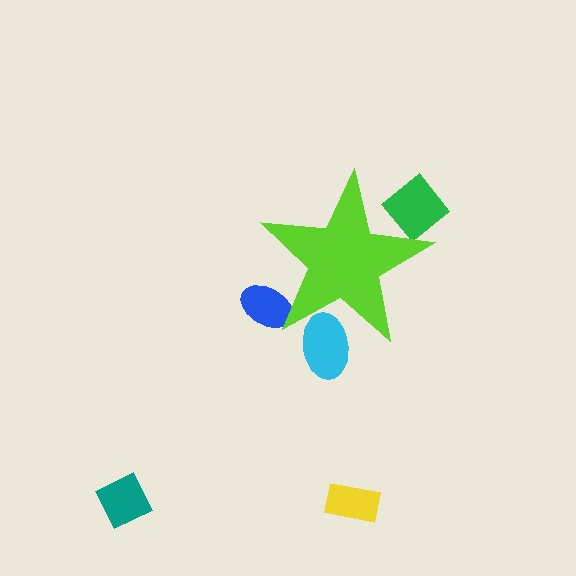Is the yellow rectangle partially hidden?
No, the yellow rectangle is fully visible.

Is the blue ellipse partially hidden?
Yes, the blue ellipse is partially hidden behind the lime star.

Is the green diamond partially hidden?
Yes, the green diamond is partially hidden behind the lime star.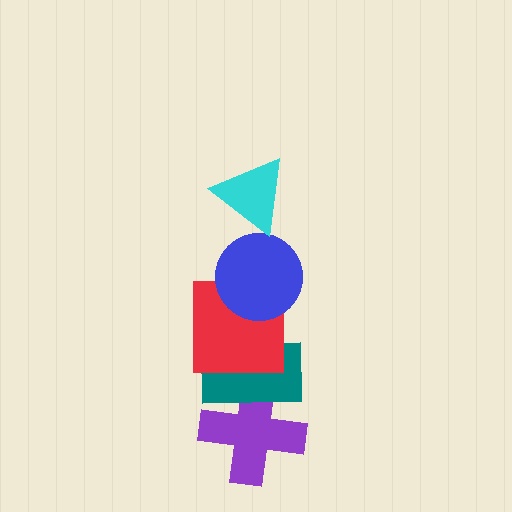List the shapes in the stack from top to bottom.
From top to bottom: the cyan triangle, the blue circle, the red square, the teal rectangle, the purple cross.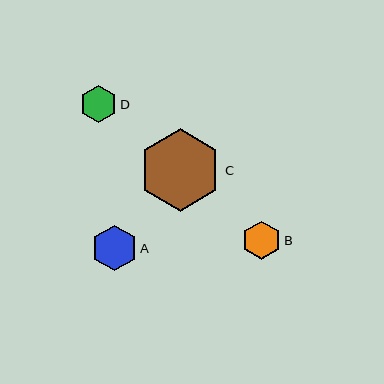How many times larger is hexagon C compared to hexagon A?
Hexagon C is approximately 1.8 times the size of hexagon A.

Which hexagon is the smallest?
Hexagon D is the smallest with a size of approximately 37 pixels.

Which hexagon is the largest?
Hexagon C is the largest with a size of approximately 83 pixels.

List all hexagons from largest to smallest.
From largest to smallest: C, A, B, D.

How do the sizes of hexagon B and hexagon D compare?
Hexagon B and hexagon D are approximately the same size.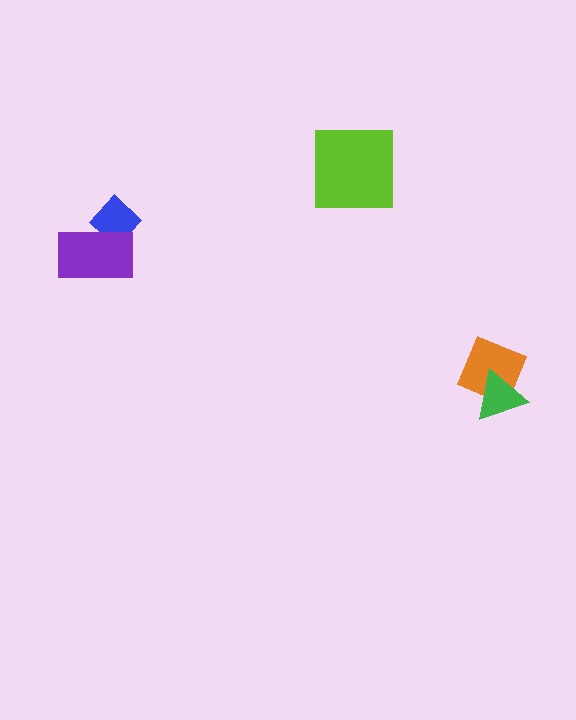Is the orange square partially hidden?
Yes, it is partially covered by another shape.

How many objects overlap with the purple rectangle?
1 object overlaps with the purple rectangle.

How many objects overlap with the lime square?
0 objects overlap with the lime square.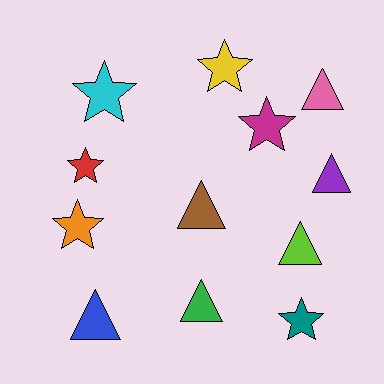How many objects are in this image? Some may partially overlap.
There are 12 objects.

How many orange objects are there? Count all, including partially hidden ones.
There is 1 orange object.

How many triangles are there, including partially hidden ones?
There are 6 triangles.